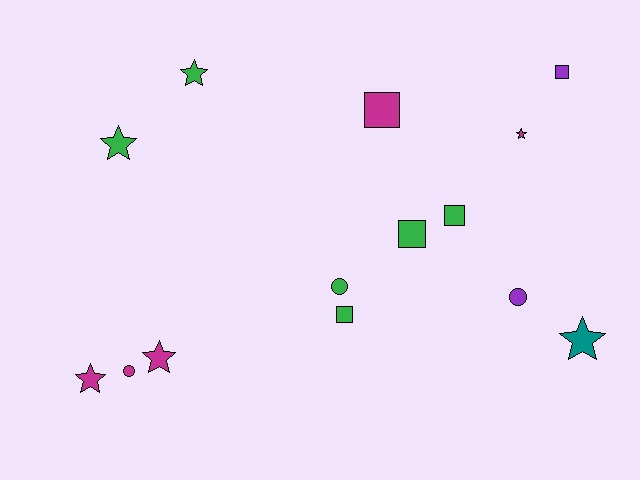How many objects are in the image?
There are 14 objects.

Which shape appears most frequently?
Star, with 6 objects.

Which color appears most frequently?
Green, with 6 objects.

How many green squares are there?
There are 3 green squares.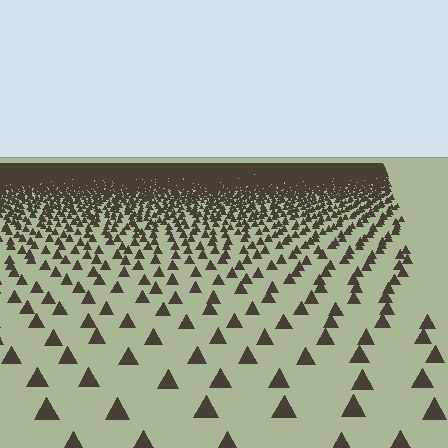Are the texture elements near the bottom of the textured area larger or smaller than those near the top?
Larger. Near the bottom, elements are closer to the viewer and appear at a bigger on-screen size.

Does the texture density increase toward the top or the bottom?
Density increases toward the top.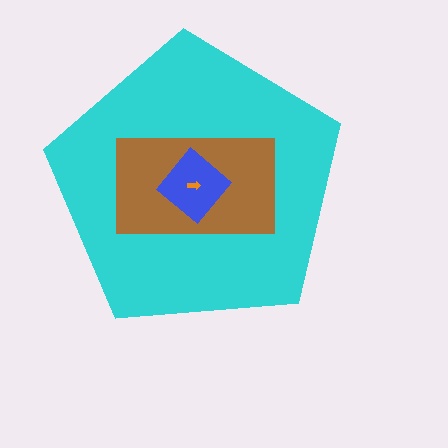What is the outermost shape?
The cyan pentagon.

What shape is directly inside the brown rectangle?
The blue diamond.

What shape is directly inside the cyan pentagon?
The brown rectangle.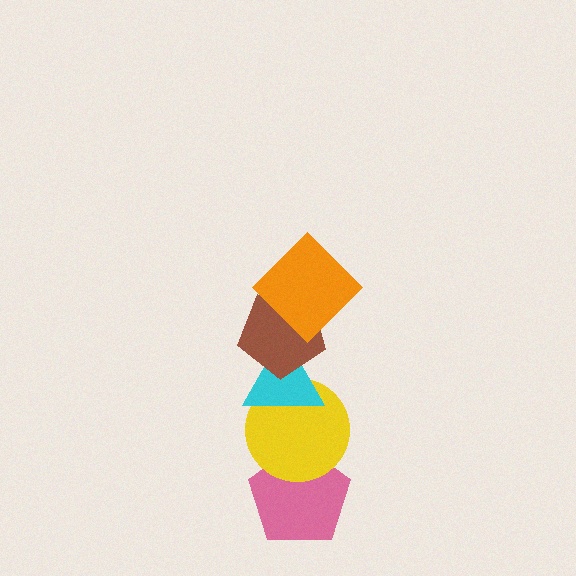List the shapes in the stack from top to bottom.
From top to bottom: the orange diamond, the brown pentagon, the cyan triangle, the yellow circle, the pink pentagon.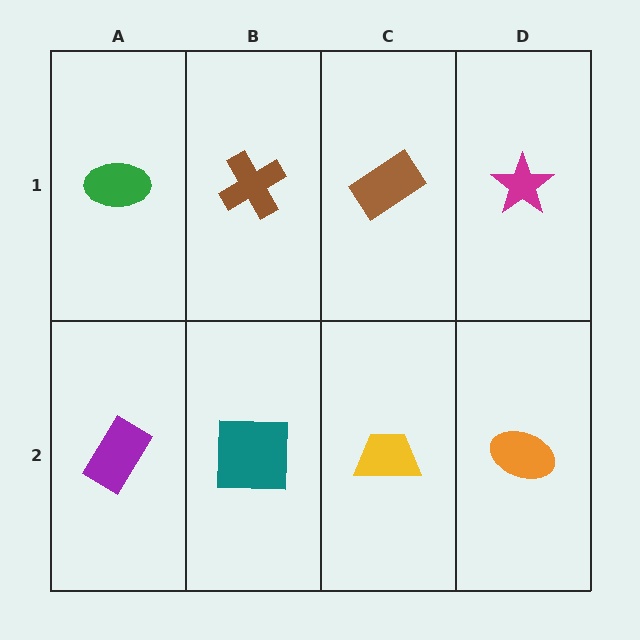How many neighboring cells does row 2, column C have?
3.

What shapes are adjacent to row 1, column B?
A teal square (row 2, column B), a green ellipse (row 1, column A), a brown rectangle (row 1, column C).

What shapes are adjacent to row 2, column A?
A green ellipse (row 1, column A), a teal square (row 2, column B).